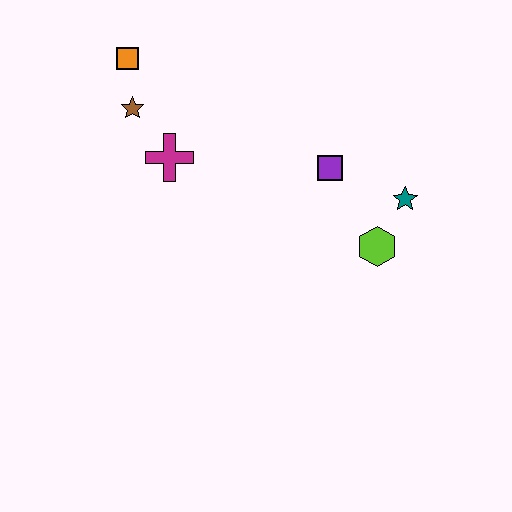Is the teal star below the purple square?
Yes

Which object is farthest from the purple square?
The orange square is farthest from the purple square.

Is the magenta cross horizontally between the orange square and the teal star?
Yes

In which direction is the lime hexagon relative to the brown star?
The lime hexagon is to the right of the brown star.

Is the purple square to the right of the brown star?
Yes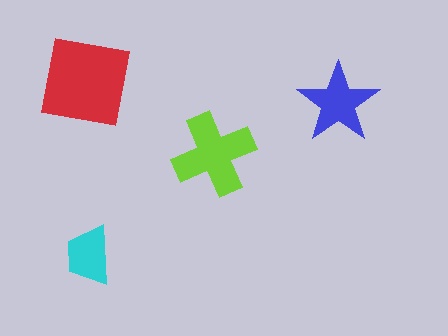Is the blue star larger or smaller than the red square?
Smaller.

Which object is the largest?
The red square.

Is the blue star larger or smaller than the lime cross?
Smaller.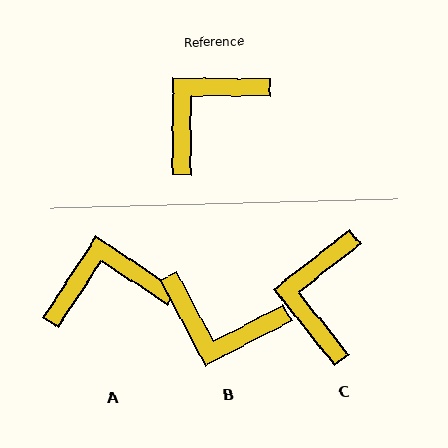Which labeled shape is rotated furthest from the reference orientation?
B, about 118 degrees away.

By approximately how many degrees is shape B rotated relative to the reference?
Approximately 118 degrees counter-clockwise.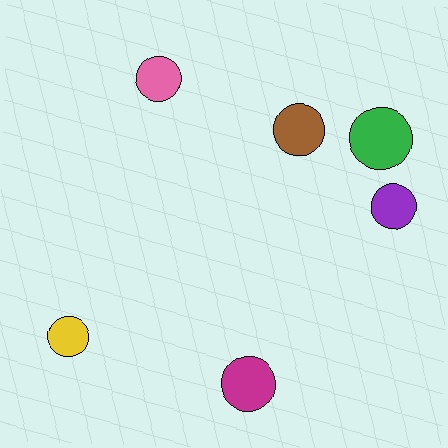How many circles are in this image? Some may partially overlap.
There are 6 circles.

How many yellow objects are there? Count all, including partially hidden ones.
There is 1 yellow object.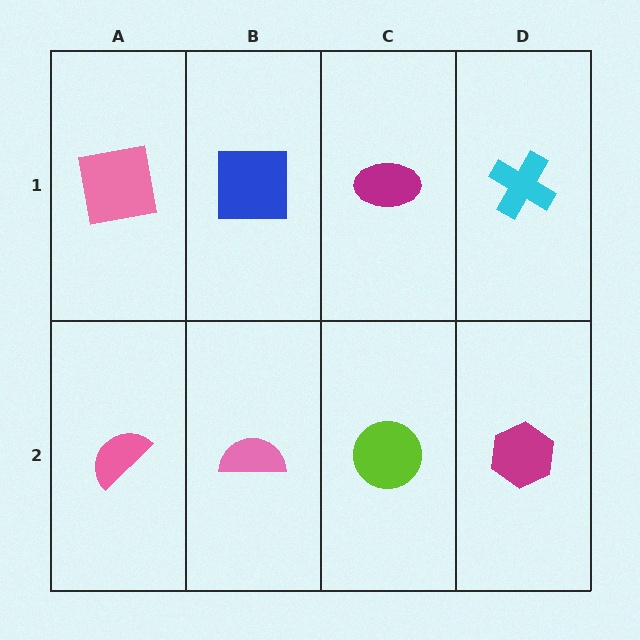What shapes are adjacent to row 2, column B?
A blue square (row 1, column B), a pink semicircle (row 2, column A), a lime circle (row 2, column C).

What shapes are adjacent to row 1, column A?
A pink semicircle (row 2, column A), a blue square (row 1, column B).